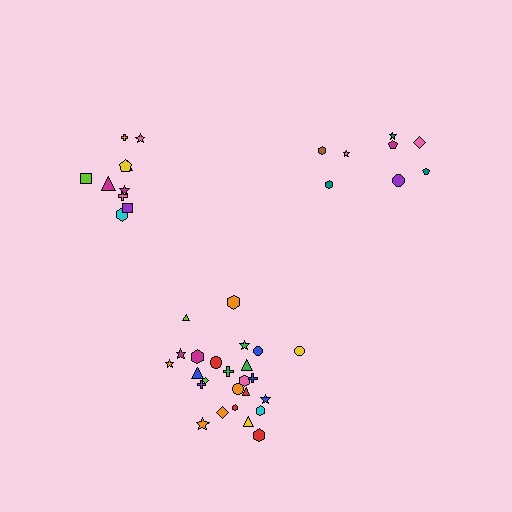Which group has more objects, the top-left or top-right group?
The top-left group.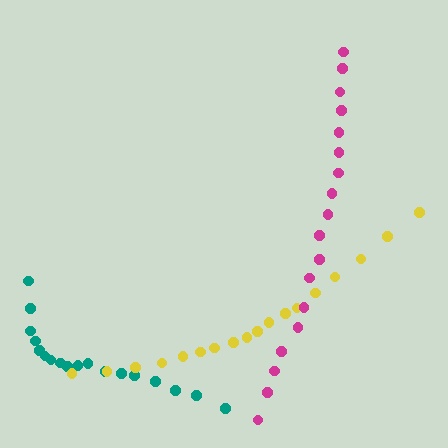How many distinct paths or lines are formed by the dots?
There are 3 distinct paths.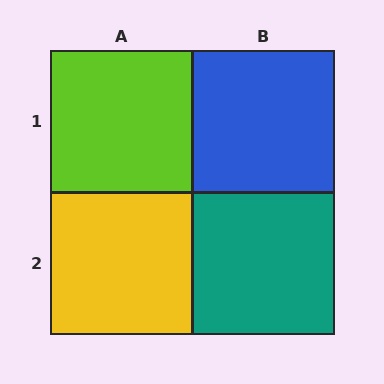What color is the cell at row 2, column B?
Teal.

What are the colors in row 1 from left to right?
Lime, blue.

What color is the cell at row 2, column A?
Yellow.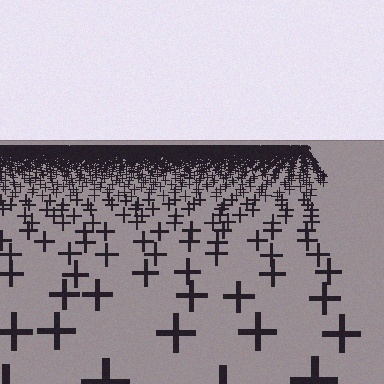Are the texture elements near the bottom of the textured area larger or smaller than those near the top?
Larger. Near the bottom, elements are closer to the viewer and appear at a bigger on-screen size.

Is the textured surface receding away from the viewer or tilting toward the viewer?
The surface is receding away from the viewer. Texture elements get smaller and denser toward the top.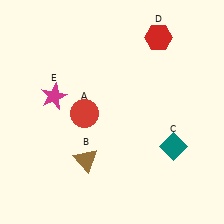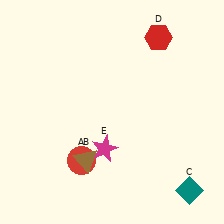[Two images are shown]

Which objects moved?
The objects that moved are: the red circle (A), the teal diamond (C), the magenta star (E).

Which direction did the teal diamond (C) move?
The teal diamond (C) moved down.